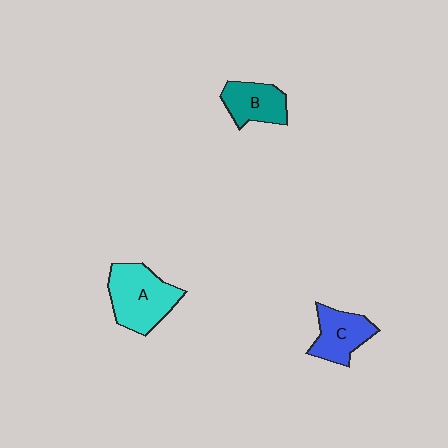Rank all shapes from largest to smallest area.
From largest to smallest: A (cyan), C (blue), B (teal).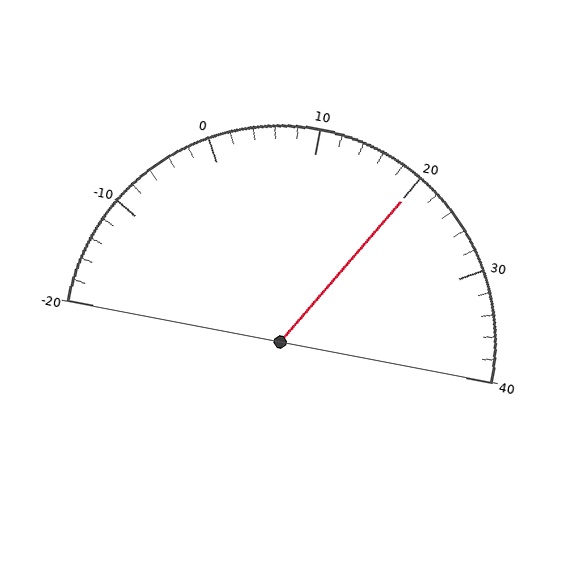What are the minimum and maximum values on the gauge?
The gauge ranges from -20 to 40.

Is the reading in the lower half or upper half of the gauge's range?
The reading is in the upper half of the range (-20 to 40).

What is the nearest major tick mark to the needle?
The nearest major tick mark is 20.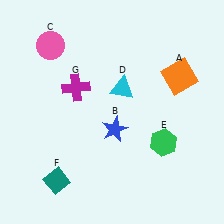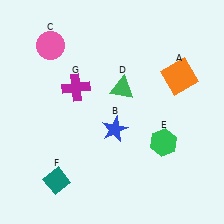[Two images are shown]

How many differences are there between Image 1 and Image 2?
There is 1 difference between the two images.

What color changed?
The triangle (D) changed from cyan in Image 1 to green in Image 2.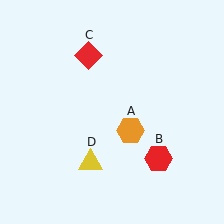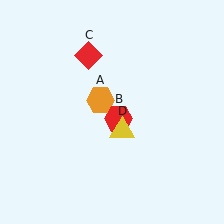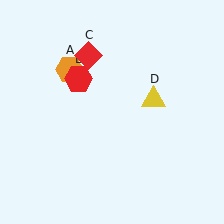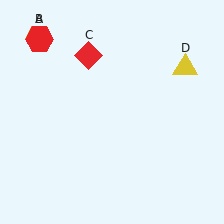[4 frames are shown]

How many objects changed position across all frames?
3 objects changed position: orange hexagon (object A), red hexagon (object B), yellow triangle (object D).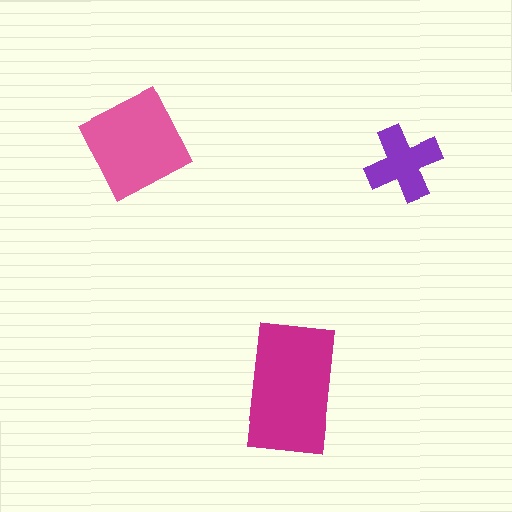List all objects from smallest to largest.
The purple cross, the pink diamond, the magenta rectangle.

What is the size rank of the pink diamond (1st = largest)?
2nd.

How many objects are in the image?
There are 3 objects in the image.